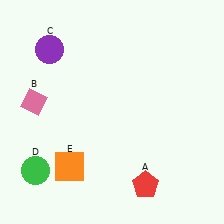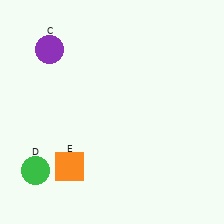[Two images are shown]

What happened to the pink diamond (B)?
The pink diamond (B) was removed in Image 2. It was in the top-left area of Image 1.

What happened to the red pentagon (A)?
The red pentagon (A) was removed in Image 2. It was in the bottom-right area of Image 1.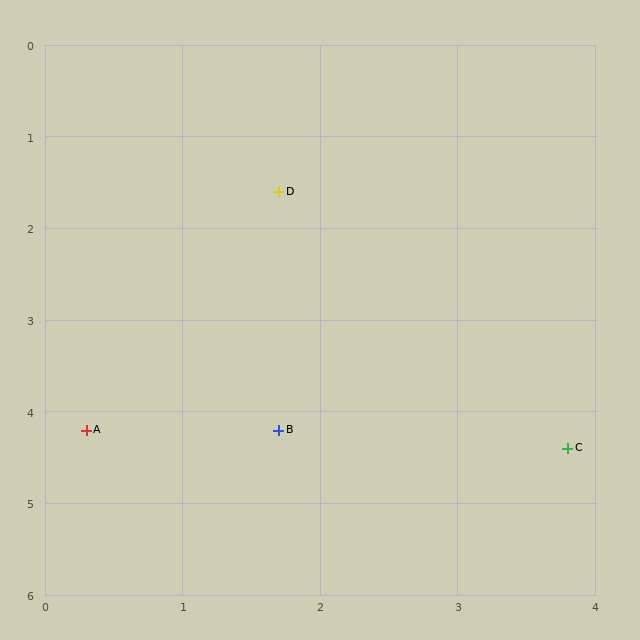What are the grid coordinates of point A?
Point A is at approximately (0.3, 4.2).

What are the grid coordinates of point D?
Point D is at approximately (1.7, 1.6).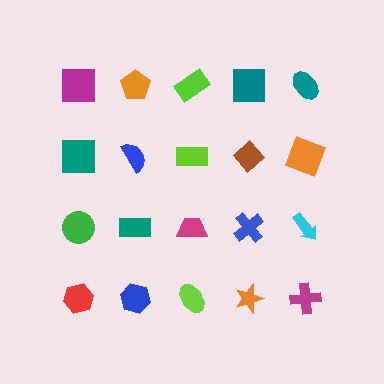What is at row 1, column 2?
An orange pentagon.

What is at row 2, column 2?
A blue semicircle.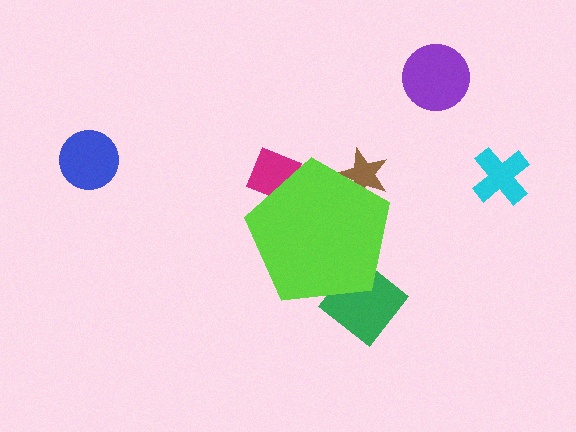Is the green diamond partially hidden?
Yes, the green diamond is partially hidden behind the lime pentagon.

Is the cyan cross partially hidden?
No, the cyan cross is fully visible.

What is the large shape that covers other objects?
A lime pentagon.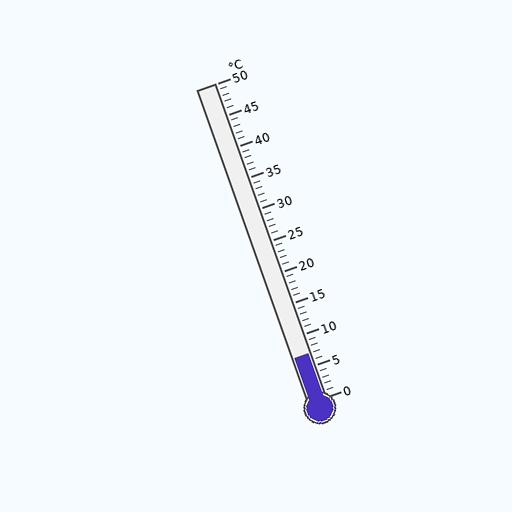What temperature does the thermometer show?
The thermometer shows approximately 7°C.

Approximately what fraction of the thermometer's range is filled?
The thermometer is filled to approximately 15% of its range.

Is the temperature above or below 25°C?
The temperature is below 25°C.